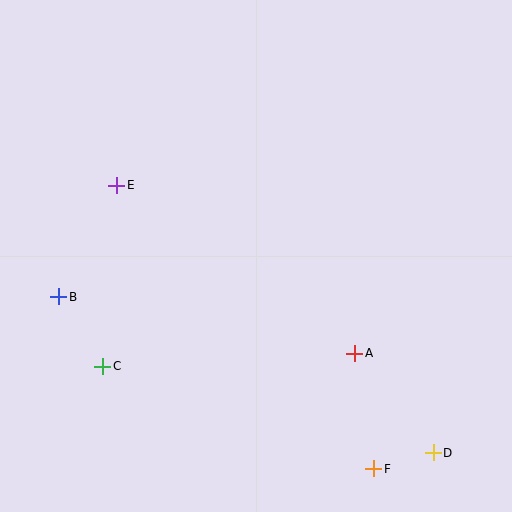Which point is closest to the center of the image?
Point A at (355, 353) is closest to the center.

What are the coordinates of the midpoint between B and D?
The midpoint between B and D is at (246, 375).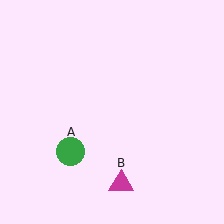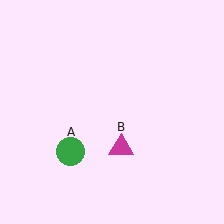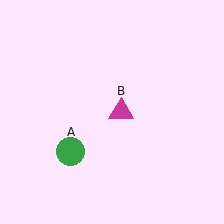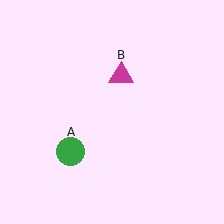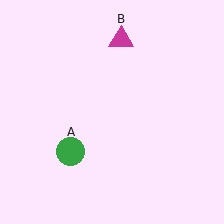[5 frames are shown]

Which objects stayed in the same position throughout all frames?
Green circle (object A) remained stationary.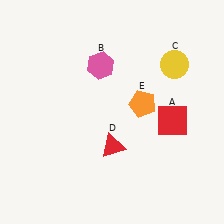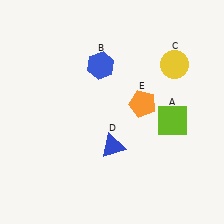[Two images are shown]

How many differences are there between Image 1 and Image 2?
There are 3 differences between the two images.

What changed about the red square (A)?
In Image 1, A is red. In Image 2, it changed to lime.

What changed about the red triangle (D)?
In Image 1, D is red. In Image 2, it changed to blue.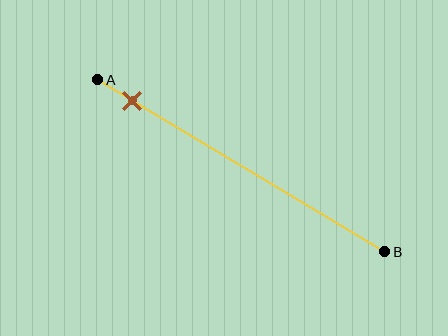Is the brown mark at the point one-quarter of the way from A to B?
No, the mark is at about 10% from A, not at the 25% one-quarter point.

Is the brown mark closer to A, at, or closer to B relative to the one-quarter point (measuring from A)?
The brown mark is closer to point A than the one-quarter point of segment AB.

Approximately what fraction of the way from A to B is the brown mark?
The brown mark is approximately 10% of the way from A to B.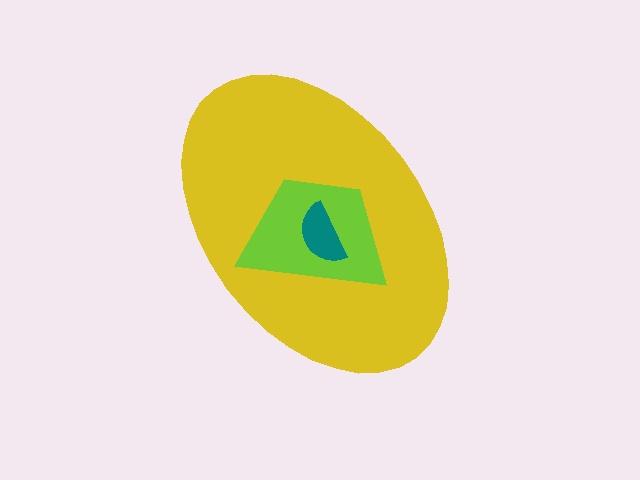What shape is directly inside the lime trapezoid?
The teal semicircle.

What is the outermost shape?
The yellow ellipse.